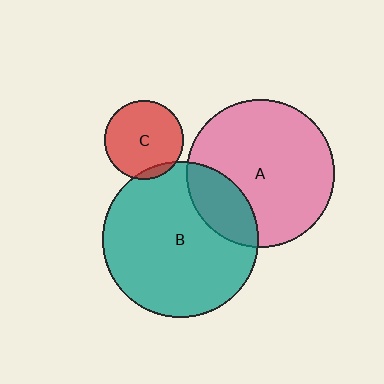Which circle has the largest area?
Circle B (teal).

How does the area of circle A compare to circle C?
Approximately 3.6 times.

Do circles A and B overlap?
Yes.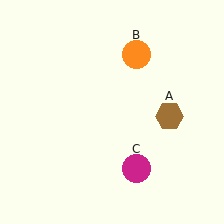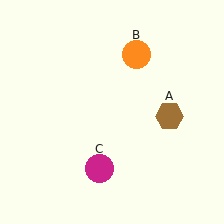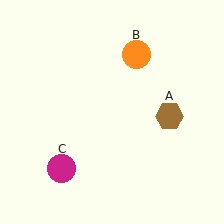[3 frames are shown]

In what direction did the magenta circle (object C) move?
The magenta circle (object C) moved left.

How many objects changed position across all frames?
1 object changed position: magenta circle (object C).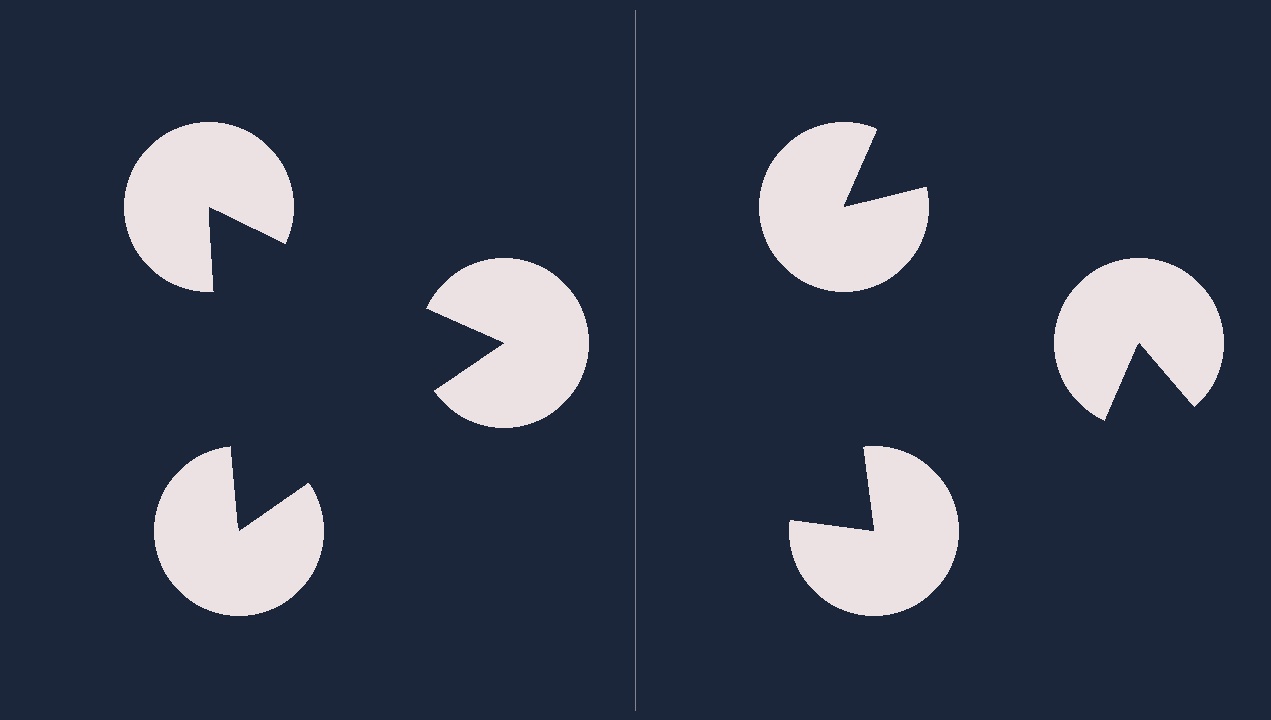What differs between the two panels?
The pac-man discs are positioned identically on both sides; only the wedge orientations differ. On the left they align to a triangle; on the right they are misaligned.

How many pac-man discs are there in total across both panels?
6 — 3 on each side.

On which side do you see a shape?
An illusory triangle appears on the left side. On the right side the wedge cuts are rotated, so no coherent shape forms.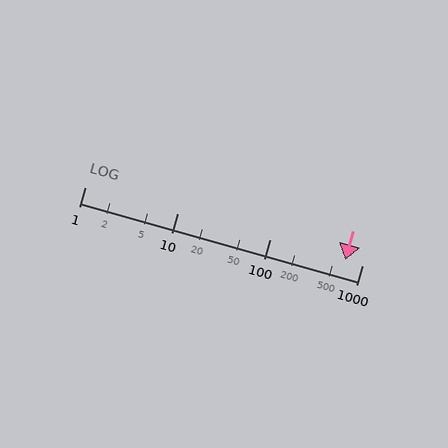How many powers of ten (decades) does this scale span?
The scale spans 3 decades, from 1 to 1000.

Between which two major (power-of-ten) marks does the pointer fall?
The pointer is between 100 and 1000.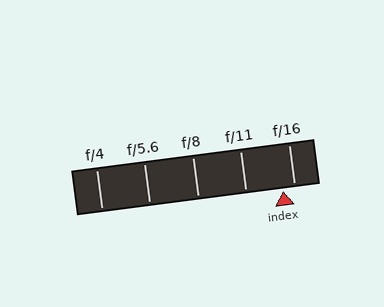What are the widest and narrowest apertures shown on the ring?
The widest aperture shown is f/4 and the narrowest is f/16.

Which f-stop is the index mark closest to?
The index mark is closest to f/16.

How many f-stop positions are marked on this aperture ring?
There are 5 f-stop positions marked.